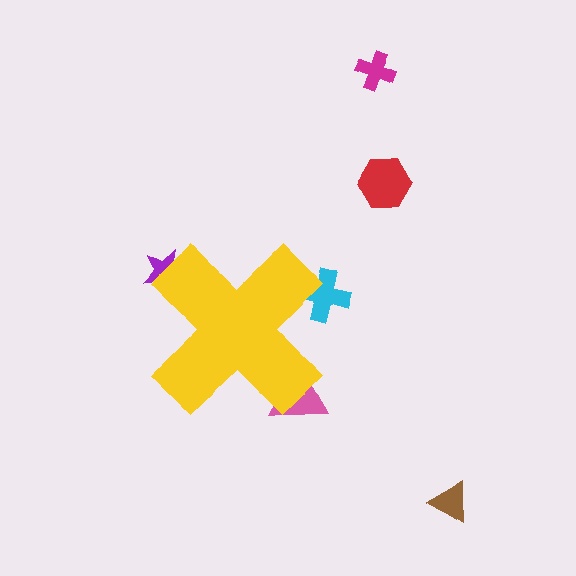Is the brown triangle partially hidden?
No, the brown triangle is fully visible.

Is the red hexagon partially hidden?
No, the red hexagon is fully visible.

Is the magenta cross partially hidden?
No, the magenta cross is fully visible.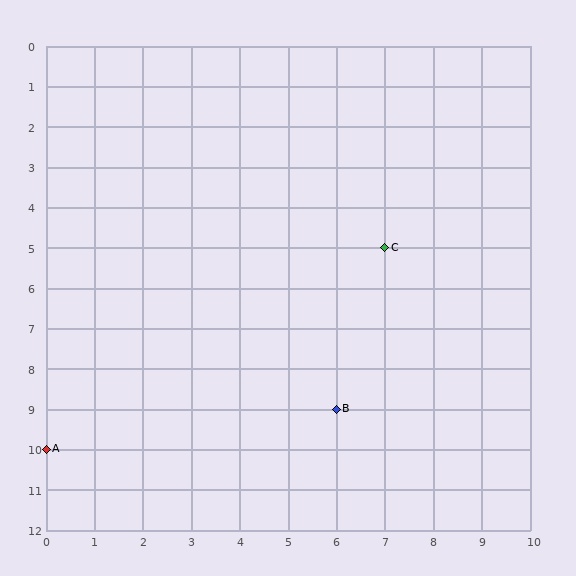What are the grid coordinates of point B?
Point B is at grid coordinates (6, 9).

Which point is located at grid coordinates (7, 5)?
Point C is at (7, 5).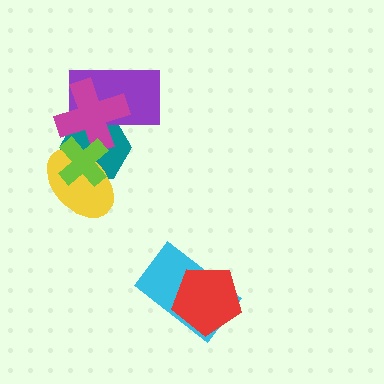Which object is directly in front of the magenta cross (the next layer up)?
The yellow ellipse is directly in front of the magenta cross.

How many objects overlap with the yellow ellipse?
3 objects overlap with the yellow ellipse.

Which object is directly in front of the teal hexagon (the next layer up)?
The purple rectangle is directly in front of the teal hexagon.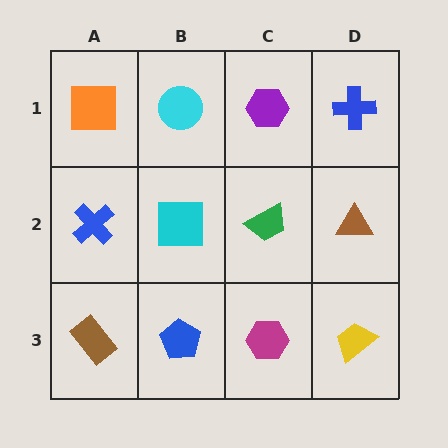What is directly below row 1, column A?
A blue cross.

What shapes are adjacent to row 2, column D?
A blue cross (row 1, column D), a yellow trapezoid (row 3, column D), a green trapezoid (row 2, column C).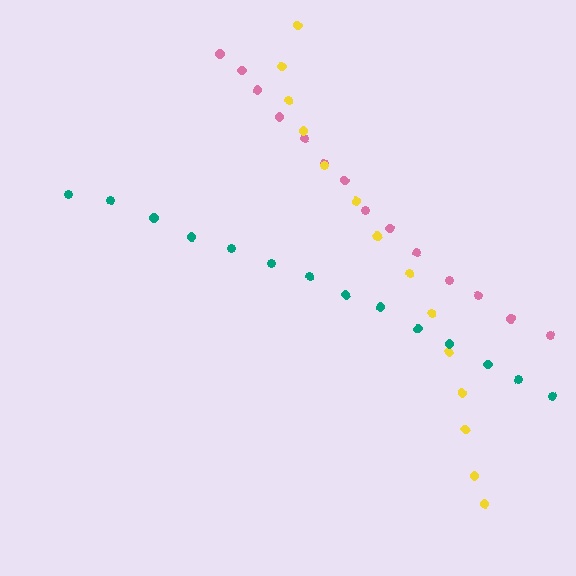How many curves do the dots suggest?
There are 3 distinct paths.